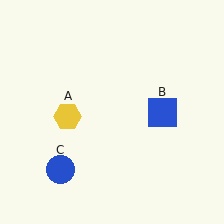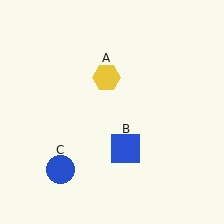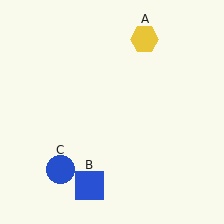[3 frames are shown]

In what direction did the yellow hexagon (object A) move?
The yellow hexagon (object A) moved up and to the right.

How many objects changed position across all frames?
2 objects changed position: yellow hexagon (object A), blue square (object B).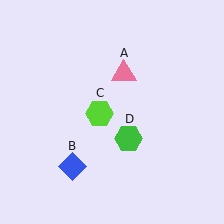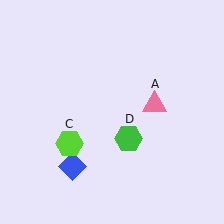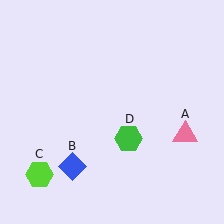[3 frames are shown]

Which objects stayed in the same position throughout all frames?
Blue diamond (object B) and green hexagon (object D) remained stationary.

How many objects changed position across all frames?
2 objects changed position: pink triangle (object A), lime hexagon (object C).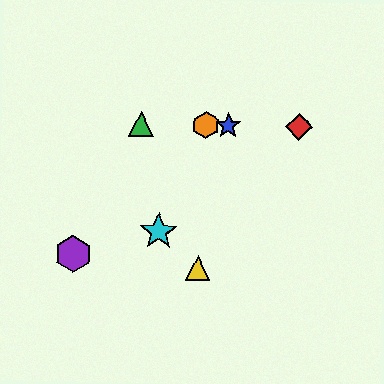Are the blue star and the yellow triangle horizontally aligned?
No, the blue star is at y≈126 and the yellow triangle is at y≈268.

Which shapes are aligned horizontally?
The red diamond, the blue star, the green triangle, the orange hexagon are aligned horizontally.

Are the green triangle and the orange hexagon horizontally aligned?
Yes, both are at y≈124.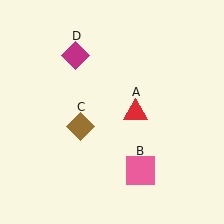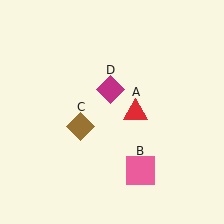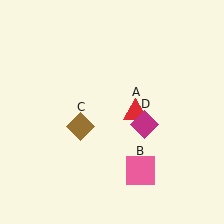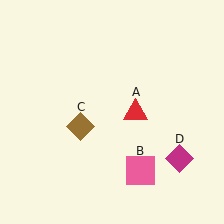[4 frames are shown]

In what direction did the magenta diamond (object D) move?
The magenta diamond (object D) moved down and to the right.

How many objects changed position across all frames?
1 object changed position: magenta diamond (object D).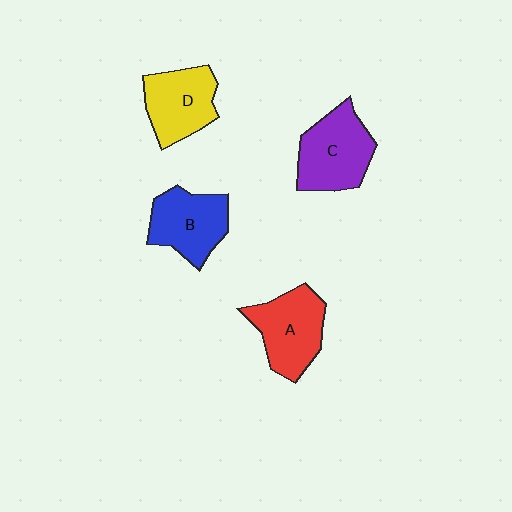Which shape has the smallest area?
Shape D (yellow).